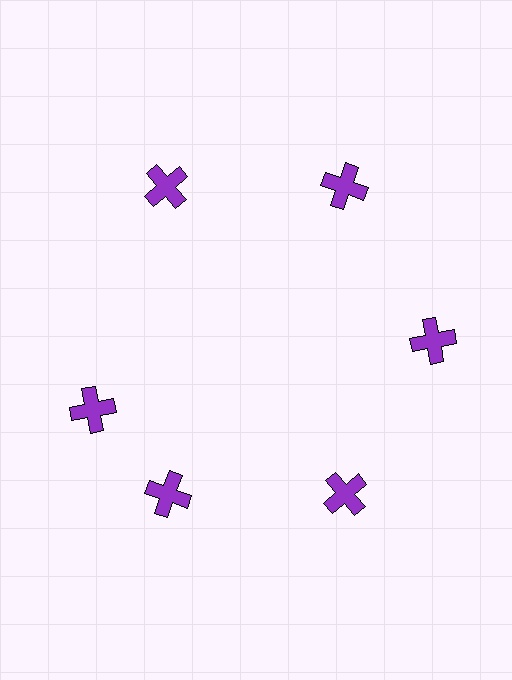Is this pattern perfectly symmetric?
No. The 6 purple crosses are arranged in a ring, but one element near the 9 o'clock position is rotated out of alignment along the ring, breaking the 6-fold rotational symmetry.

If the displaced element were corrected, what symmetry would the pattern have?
It would have 6-fold rotational symmetry — the pattern would map onto itself every 60 degrees.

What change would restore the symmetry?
The symmetry would be restored by rotating it back into even spacing with its neighbors so that all 6 crosses sit at equal angles and equal distance from the center.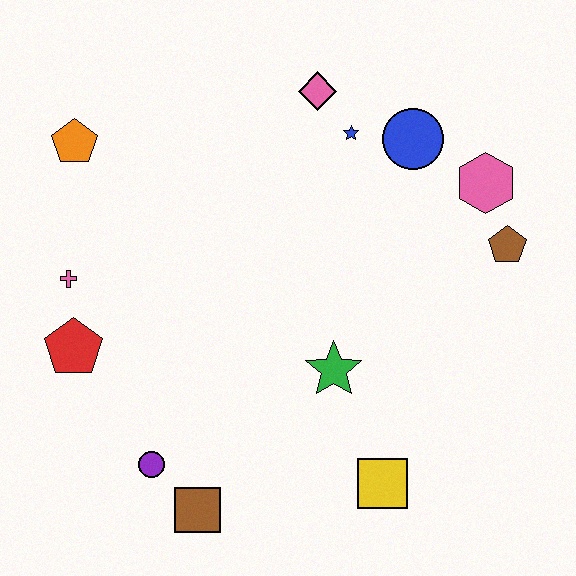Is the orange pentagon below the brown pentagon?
No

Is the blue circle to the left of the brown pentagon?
Yes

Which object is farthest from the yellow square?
The orange pentagon is farthest from the yellow square.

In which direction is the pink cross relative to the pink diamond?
The pink cross is to the left of the pink diamond.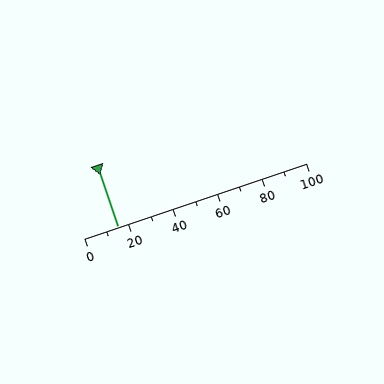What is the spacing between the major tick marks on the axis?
The major ticks are spaced 20 apart.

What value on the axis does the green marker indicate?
The marker indicates approximately 15.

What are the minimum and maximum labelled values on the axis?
The axis runs from 0 to 100.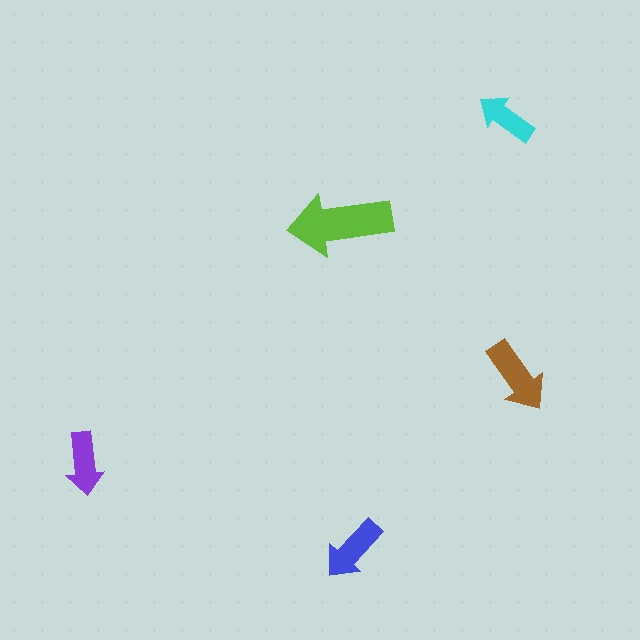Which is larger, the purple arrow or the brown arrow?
The brown one.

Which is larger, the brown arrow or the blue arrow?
The brown one.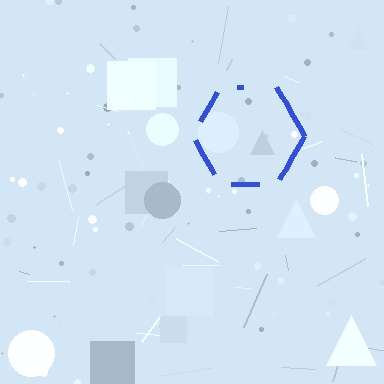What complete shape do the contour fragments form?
The contour fragments form a hexagon.